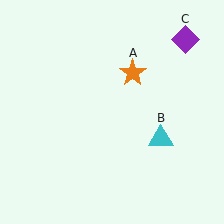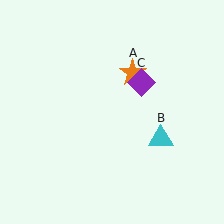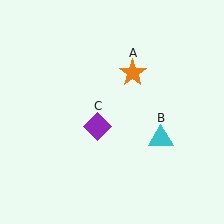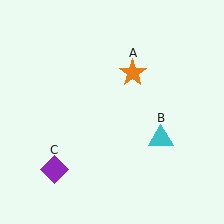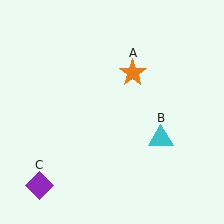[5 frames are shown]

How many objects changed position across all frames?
1 object changed position: purple diamond (object C).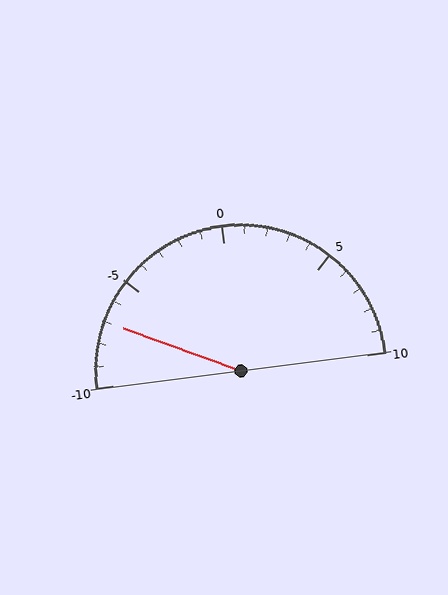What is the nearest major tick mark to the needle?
The nearest major tick mark is -5.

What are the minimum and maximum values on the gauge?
The gauge ranges from -10 to 10.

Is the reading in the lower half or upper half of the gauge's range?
The reading is in the lower half of the range (-10 to 10).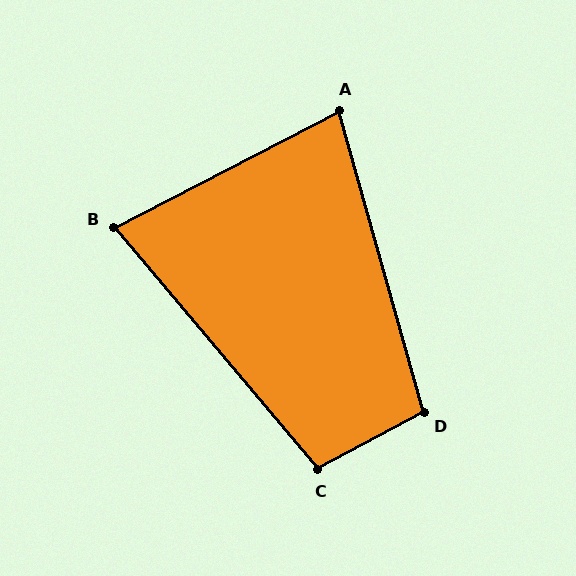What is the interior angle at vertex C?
Approximately 102 degrees (obtuse).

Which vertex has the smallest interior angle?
B, at approximately 77 degrees.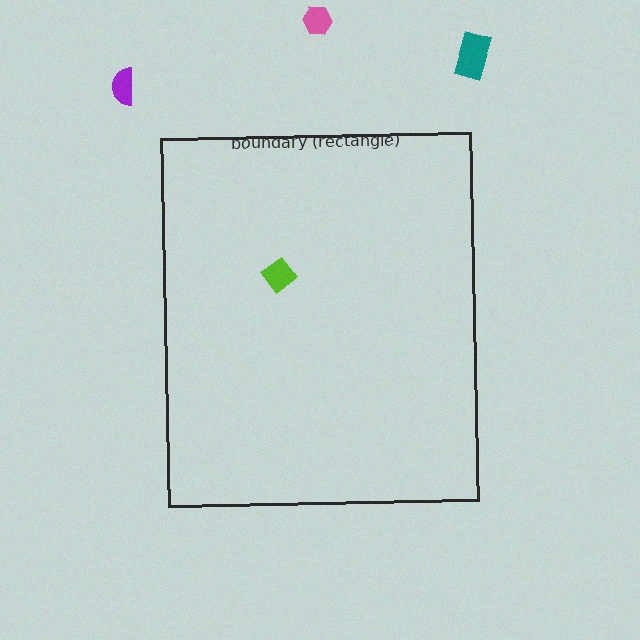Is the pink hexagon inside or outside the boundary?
Outside.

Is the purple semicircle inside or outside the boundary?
Outside.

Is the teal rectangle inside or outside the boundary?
Outside.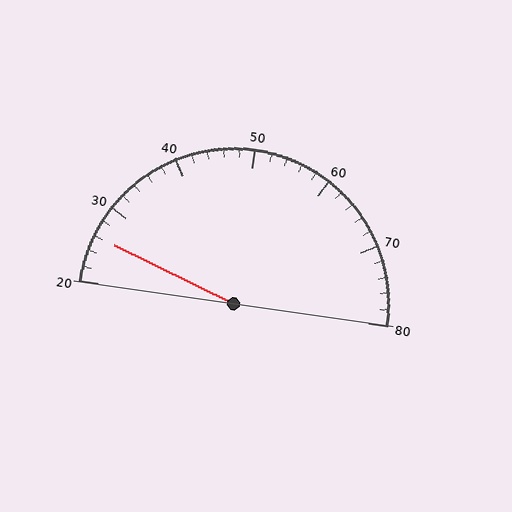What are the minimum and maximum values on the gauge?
The gauge ranges from 20 to 80.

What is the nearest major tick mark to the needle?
The nearest major tick mark is 30.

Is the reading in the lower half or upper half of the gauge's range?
The reading is in the lower half of the range (20 to 80).